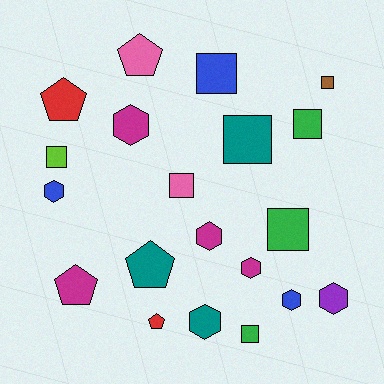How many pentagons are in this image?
There are 5 pentagons.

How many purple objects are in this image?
There is 1 purple object.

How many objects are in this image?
There are 20 objects.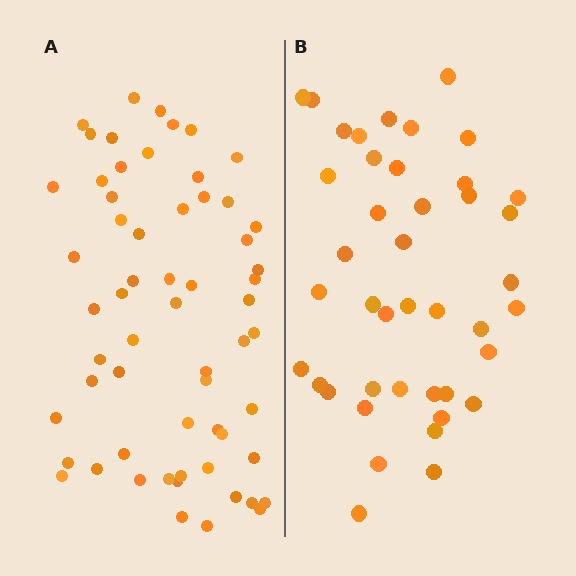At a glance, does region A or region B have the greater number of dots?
Region A (the left region) has more dots.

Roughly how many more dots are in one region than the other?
Region A has approximately 20 more dots than region B.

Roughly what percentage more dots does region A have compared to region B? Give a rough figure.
About 45% more.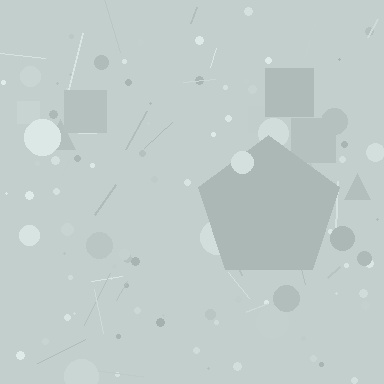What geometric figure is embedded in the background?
A pentagon is embedded in the background.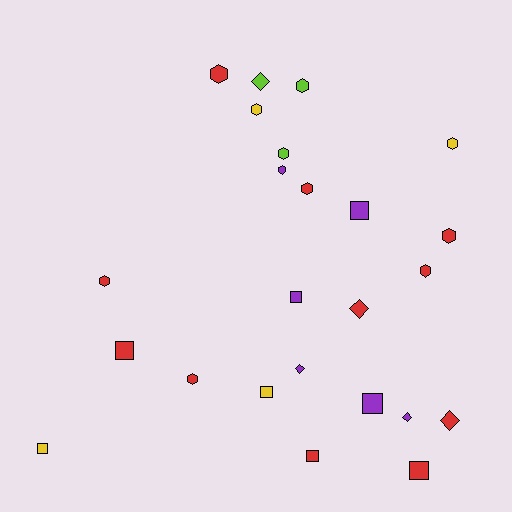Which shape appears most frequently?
Hexagon, with 11 objects.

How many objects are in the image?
There are 24 objects.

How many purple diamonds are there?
There are 2 purple diamonds.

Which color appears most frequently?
Red, with 11 objects.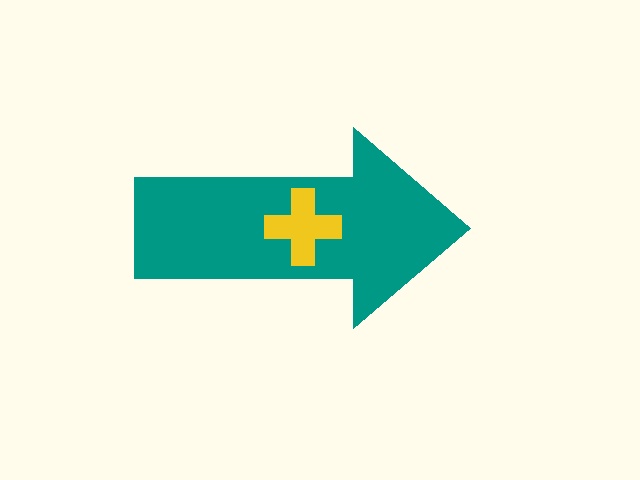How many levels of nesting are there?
2.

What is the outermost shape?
The teal arrow.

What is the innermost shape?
The yellow cross.